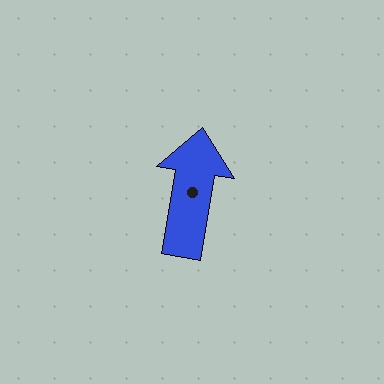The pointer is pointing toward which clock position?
Roughly 12 o'clock.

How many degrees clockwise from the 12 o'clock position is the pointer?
Approximately 9 degrees.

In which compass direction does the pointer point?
North.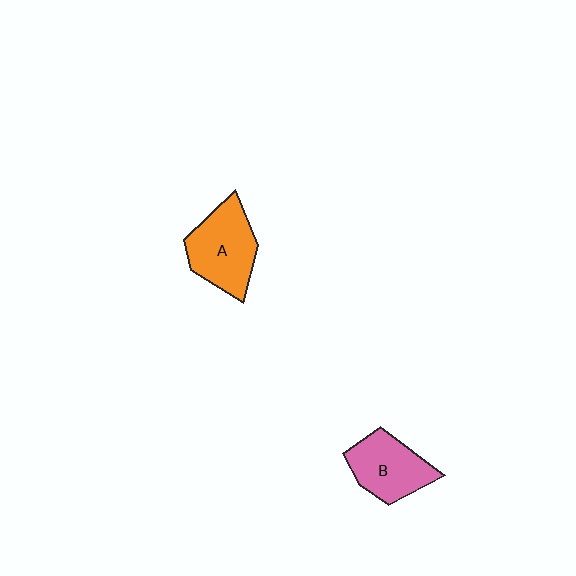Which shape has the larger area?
Shape A (orange).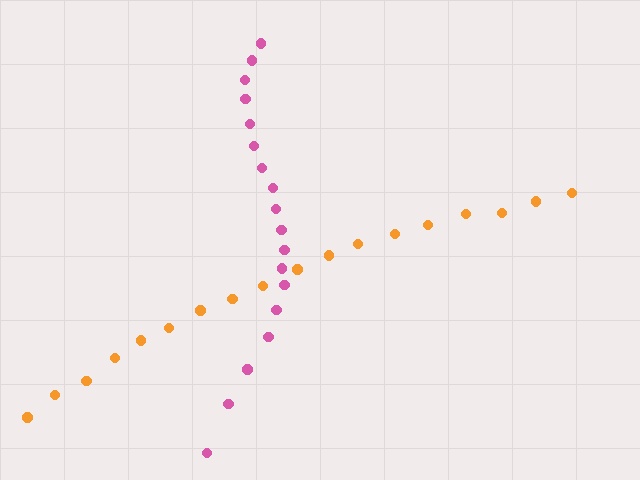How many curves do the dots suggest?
There are 2 distinct paths.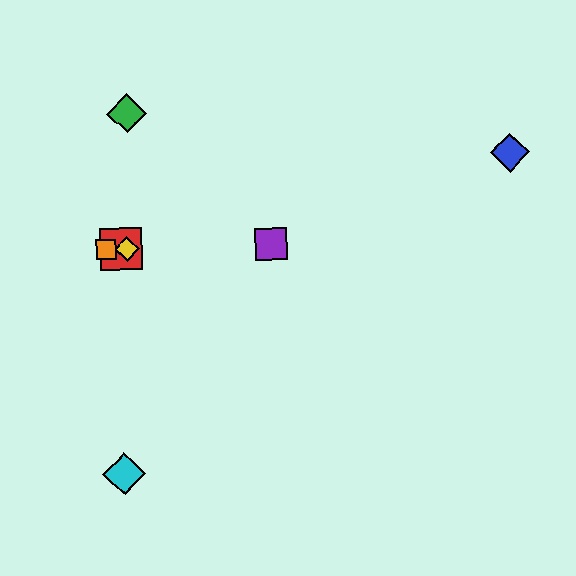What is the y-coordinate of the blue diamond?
The blue diamond is at y≈152.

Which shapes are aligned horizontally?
The red square, the yellow diamond, the purple square, the orange square are aligned horizontally.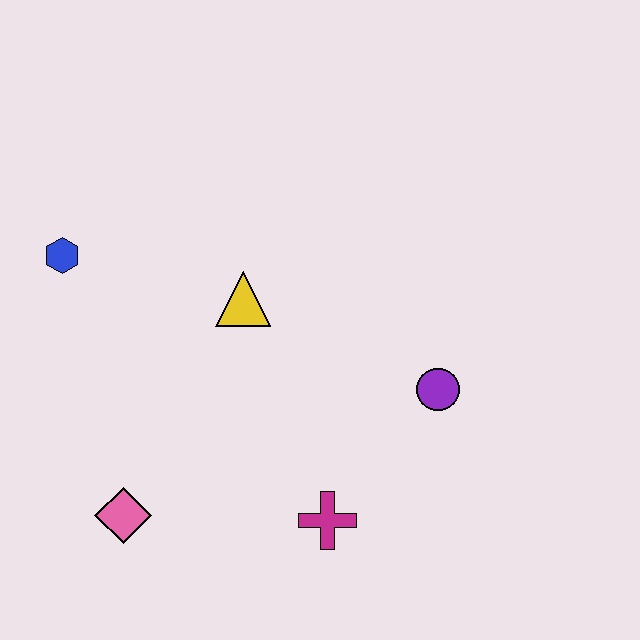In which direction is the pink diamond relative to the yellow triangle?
The pink diamond is below the yellow triangle.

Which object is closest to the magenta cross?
The purple circle is closest to the magenta cross.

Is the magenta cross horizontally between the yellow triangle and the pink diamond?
No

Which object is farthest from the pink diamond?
The purple circle is farthest from the pink diamond.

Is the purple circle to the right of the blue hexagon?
Yes